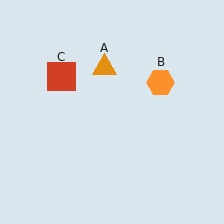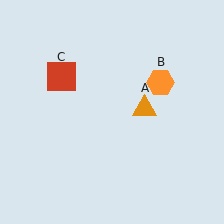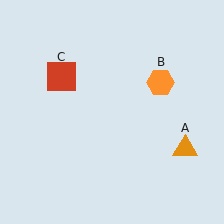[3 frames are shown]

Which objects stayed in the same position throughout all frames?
Orange hexagon (object B) and red square (object C) remained stationary.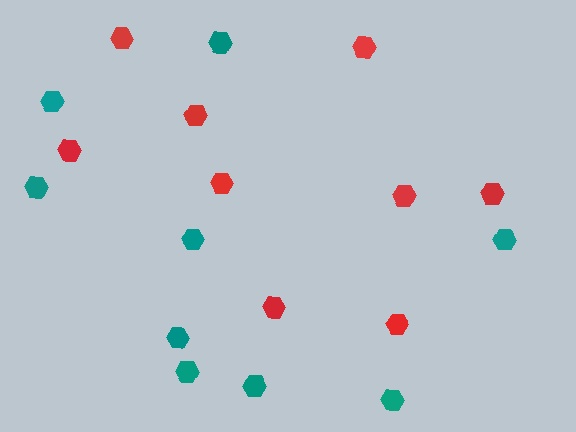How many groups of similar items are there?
There are 2 groups: one group of teal hexagons (9) and one group of red hexagons (9).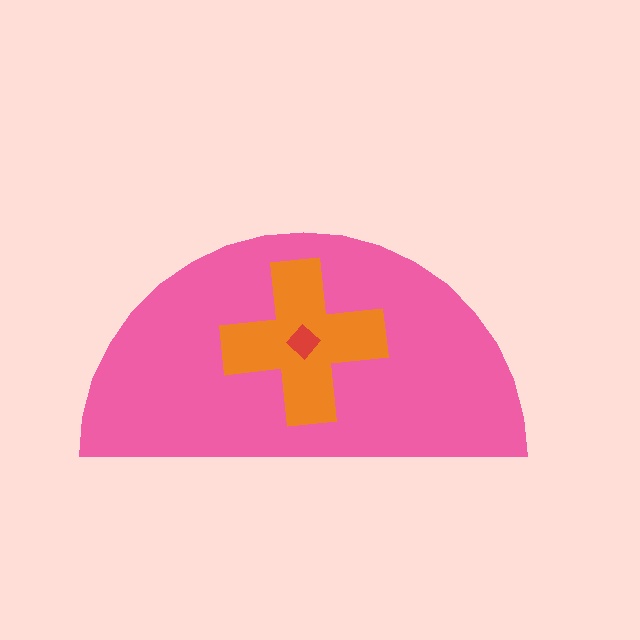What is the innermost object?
The red diamond.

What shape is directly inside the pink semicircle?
The orange cross.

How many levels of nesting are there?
3.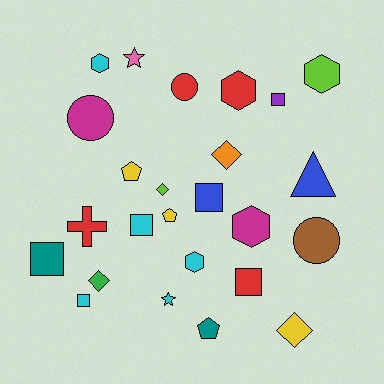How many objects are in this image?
There are 25 objects.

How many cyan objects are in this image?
There are 5 cyan objects.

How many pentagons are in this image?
There are 3 pentagons.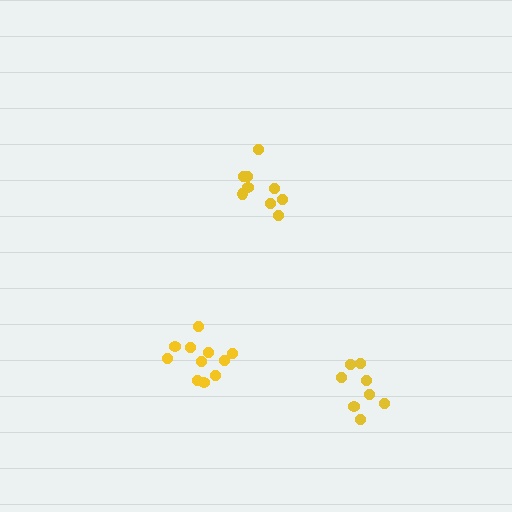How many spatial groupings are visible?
There are 3 spatial groupings.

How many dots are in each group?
Group 1: 9 dots, Group 2: 11 dots, Group 3: 8 dots (28 total).